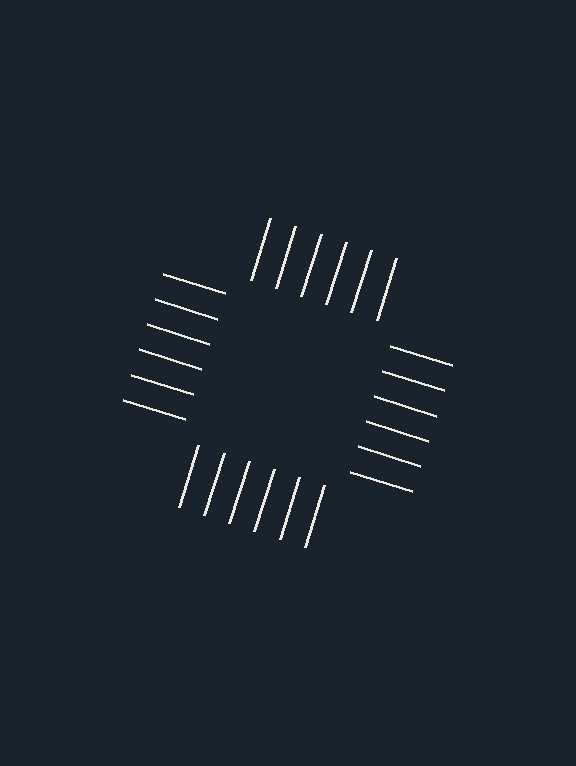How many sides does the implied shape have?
4 sides — the line-ends trace a square.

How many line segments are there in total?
24 — 6 along each of the 4 edges.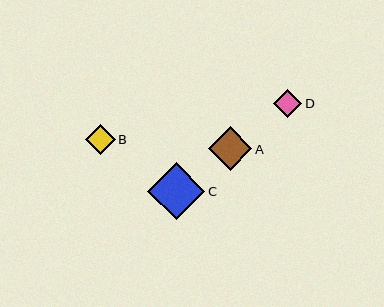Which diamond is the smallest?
Diamond D is the smallest with a size of approximately 28 pixels.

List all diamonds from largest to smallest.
From largest to smallest: C, A, B, D.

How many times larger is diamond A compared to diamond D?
Diamond A is approximately 1.5 times the size of diamond D.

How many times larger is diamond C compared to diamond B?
Diamond C is approximately 1.9 times the size of diamond B.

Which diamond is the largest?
Diamond C is the largest with a size of approximately 57 pixels.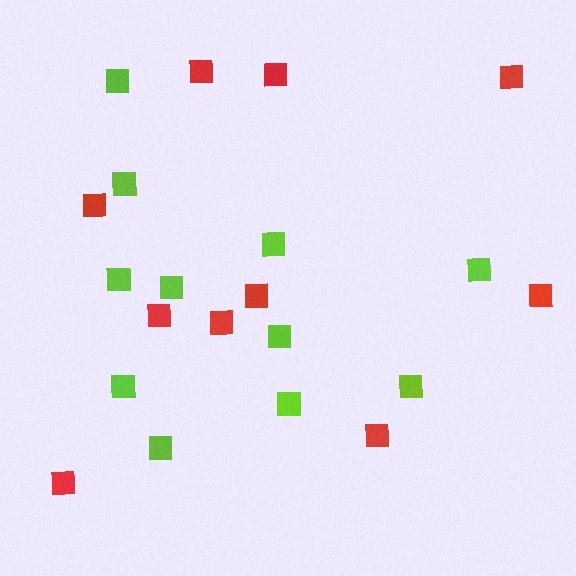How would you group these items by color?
There are 2 groups: one group of red squares (10) and one group of lime squares (11).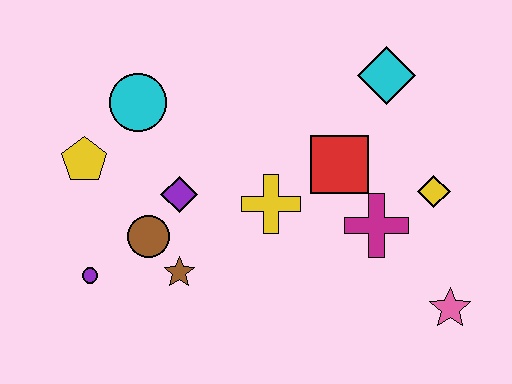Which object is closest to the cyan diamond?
The red square is closest to the cyan diamond.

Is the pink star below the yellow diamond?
Yes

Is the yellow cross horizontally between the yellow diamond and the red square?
No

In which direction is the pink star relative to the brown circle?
The pink star is to the right of the brown circle.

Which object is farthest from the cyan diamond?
The purple circle is farthest from the cyan diamond.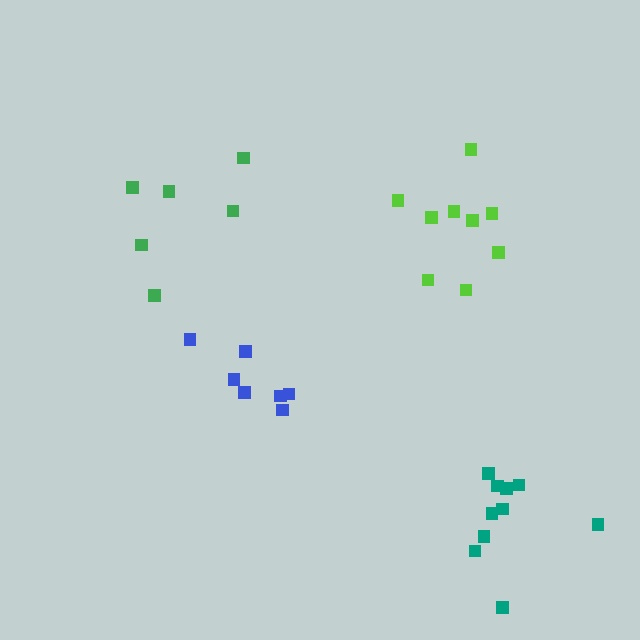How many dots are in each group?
Group 1: 10 dots, Group 2: 9 dots, Group 3: 6 dots, Group 4: 7 dots (32 total).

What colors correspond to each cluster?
The clusters are colored: teal, lime, green, blue.